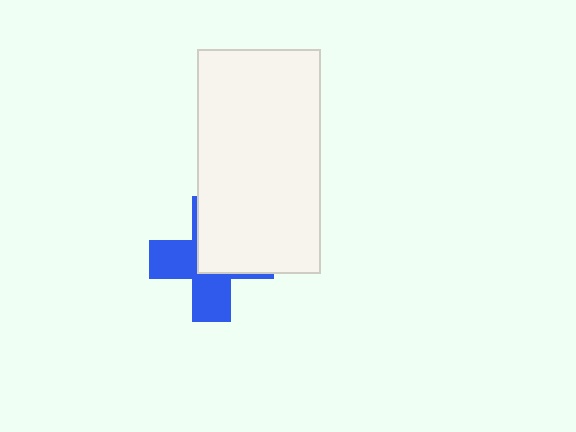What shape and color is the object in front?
The object in front is a white rectangle.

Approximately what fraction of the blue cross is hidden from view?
Roughly 49% of the blue cross is hidden behind the white rectangle.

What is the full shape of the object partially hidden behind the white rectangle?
The partially hidden object is a blue cross.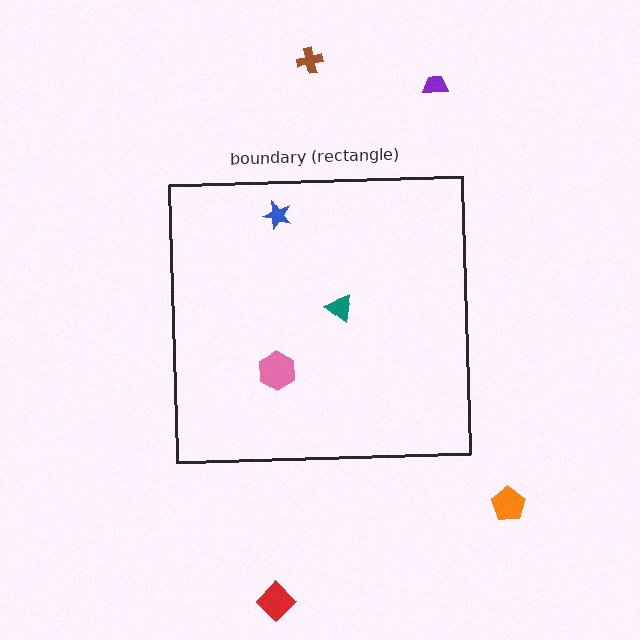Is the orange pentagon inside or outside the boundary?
Outside.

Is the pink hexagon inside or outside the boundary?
Inside.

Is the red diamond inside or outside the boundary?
Outside.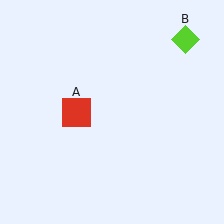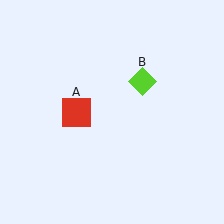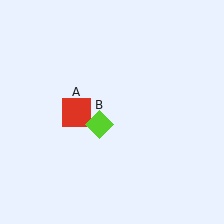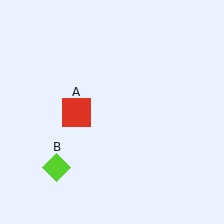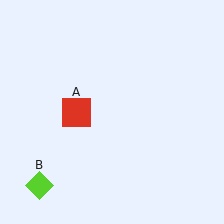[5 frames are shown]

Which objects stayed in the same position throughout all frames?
Red square (object A) remained stationary.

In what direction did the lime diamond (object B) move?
The lime diamond (object B) moved down and to the left.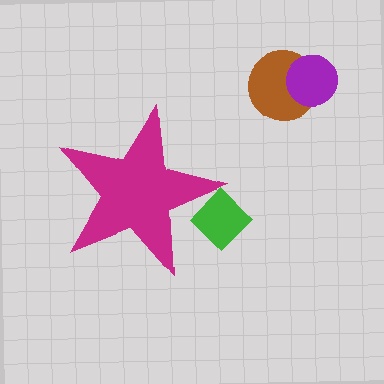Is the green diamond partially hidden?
Yes, the green diamond is partially hidden behind the magenta star.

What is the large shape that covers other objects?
A magenta star.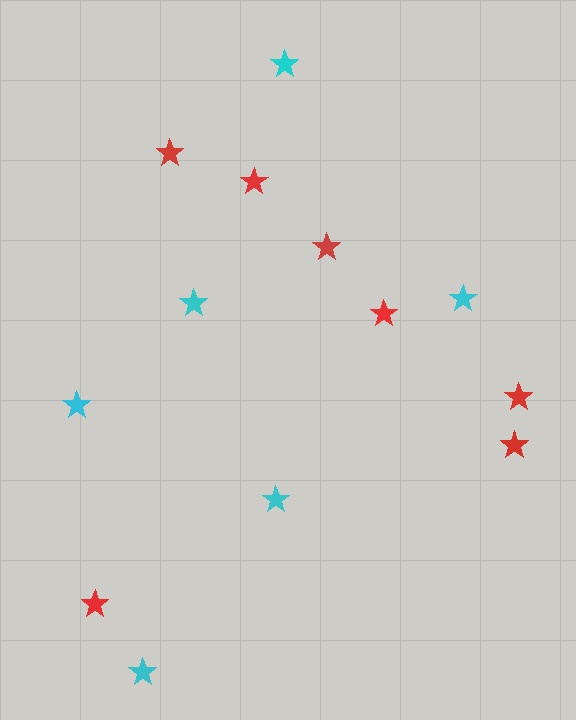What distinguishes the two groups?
There are 2 groups: one group of red stars (7) and one group of cyan stars (6).